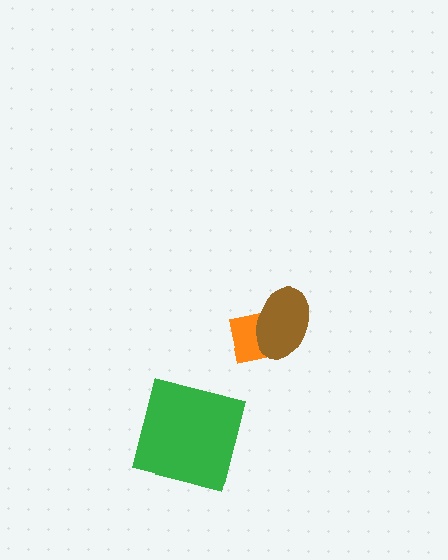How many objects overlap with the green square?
0 objects overlap with the green square.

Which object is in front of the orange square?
The brown ellipse is in front of the orange square.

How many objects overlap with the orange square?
1 object overlaps with the orange square.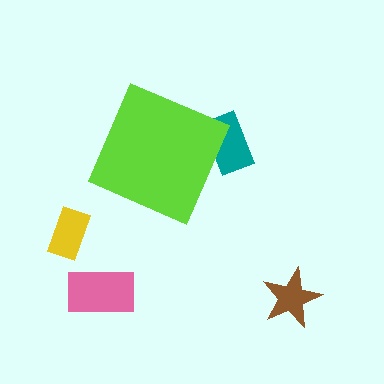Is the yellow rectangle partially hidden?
No, the yellow rectangle is fully visible.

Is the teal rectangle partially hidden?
Yes, the teal rectangle is partially hidden behind the lime diamond.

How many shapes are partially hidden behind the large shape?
1 shape is partially hidden.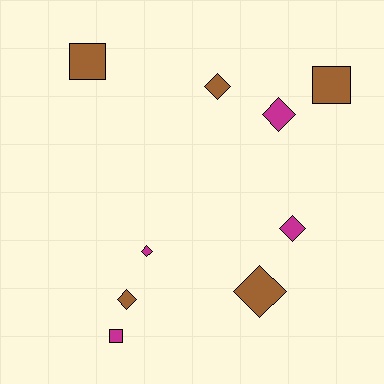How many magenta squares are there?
There is 1 magenta square.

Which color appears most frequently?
Brown, with 5 objects.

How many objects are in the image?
There are 9 objects.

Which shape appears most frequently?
Diamond, with 6 objects.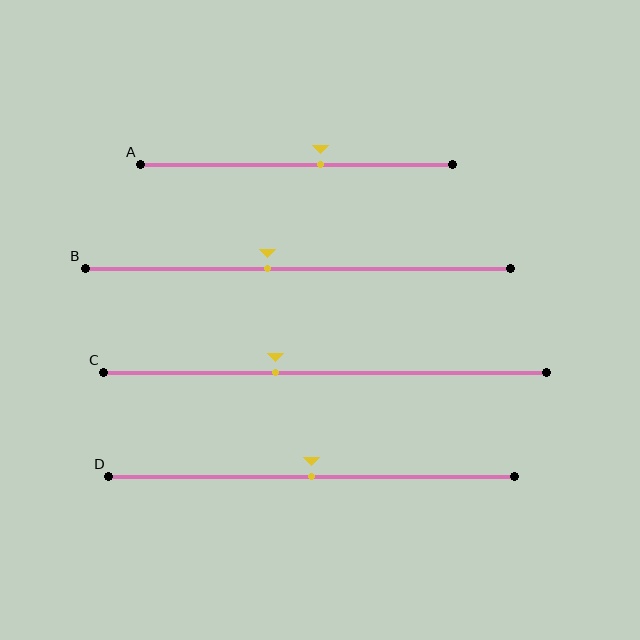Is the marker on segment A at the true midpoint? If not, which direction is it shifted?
No, the marker on segment A is shifted to the right by about 8% of the segment length.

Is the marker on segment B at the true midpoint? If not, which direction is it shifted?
No, the marker on segment B is shifted to the left by about 7% of the segment length.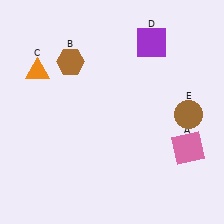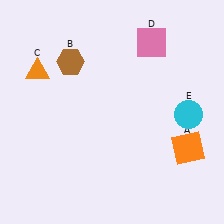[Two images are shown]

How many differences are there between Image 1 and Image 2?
There are 3 differences between the two images.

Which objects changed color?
A changed from pink to orange. D changed from purple to pink. E changed from brown to cyan.